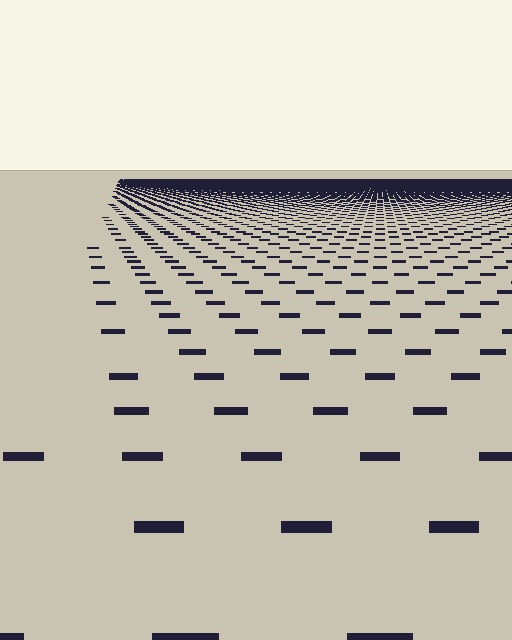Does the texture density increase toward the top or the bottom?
Density increases toward the top.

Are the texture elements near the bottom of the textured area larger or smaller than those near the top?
Larger. Near the bottom, elements are closer to the viewer and appear at a bigger on-screen size.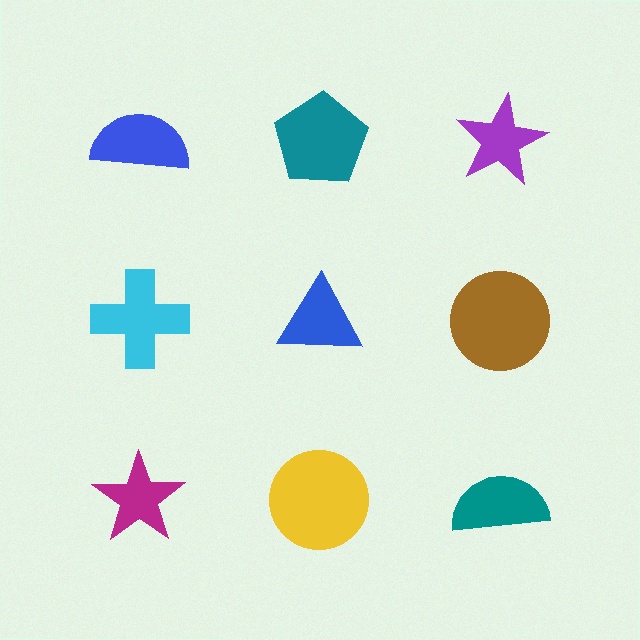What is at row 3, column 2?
A yellow circle.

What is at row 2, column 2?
A blue triangle.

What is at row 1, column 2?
A teal pentagon.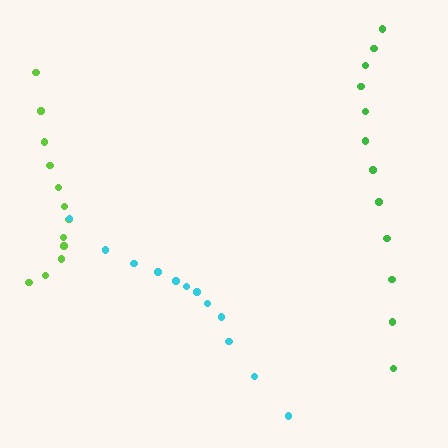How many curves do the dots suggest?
There are 3 distinct paths.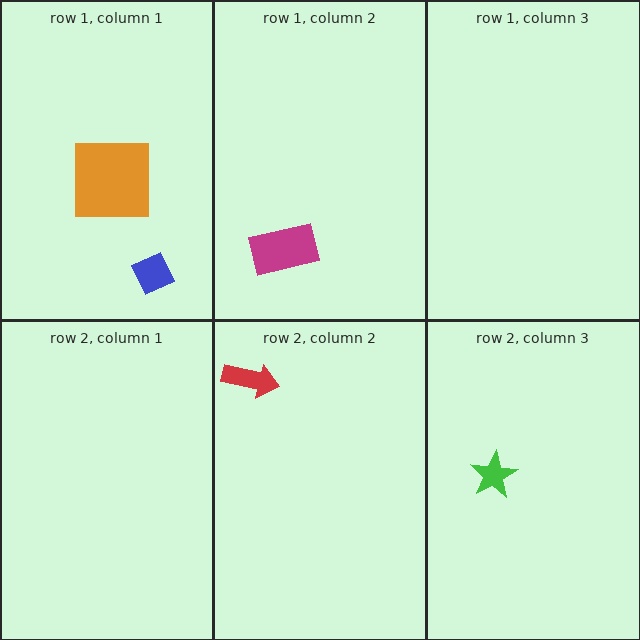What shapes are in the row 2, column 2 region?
The red arrow.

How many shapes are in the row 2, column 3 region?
1.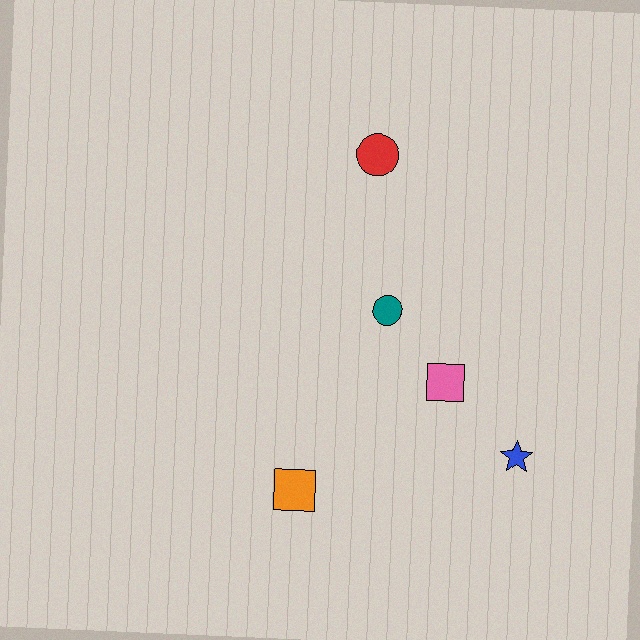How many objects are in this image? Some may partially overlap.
There are 5 objects.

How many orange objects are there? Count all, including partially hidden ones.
There is 1 orange object.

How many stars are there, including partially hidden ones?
There is 1 star.